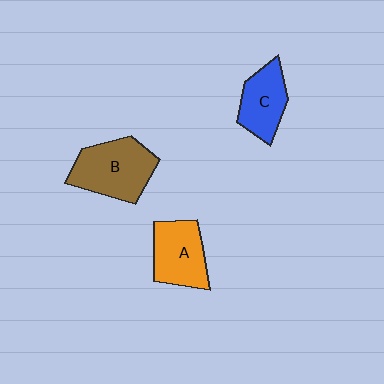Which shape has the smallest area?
Shape C (blue).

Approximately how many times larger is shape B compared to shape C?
Approximately 1.4 times.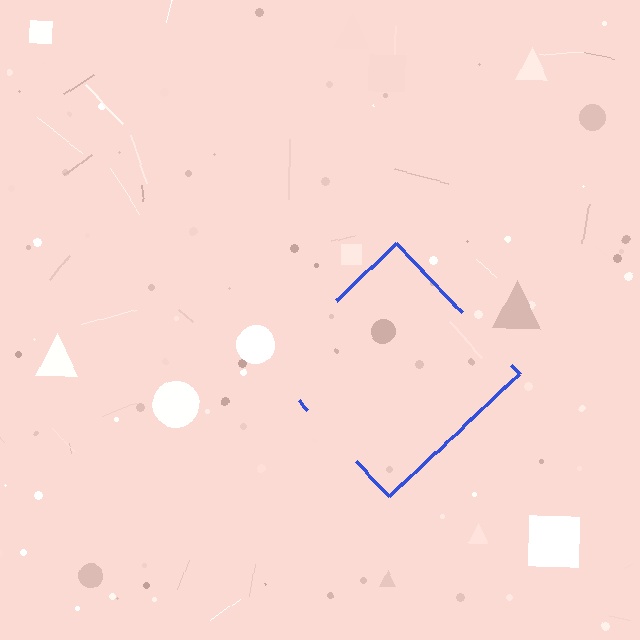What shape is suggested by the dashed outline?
The dashed outline suggests a diamond.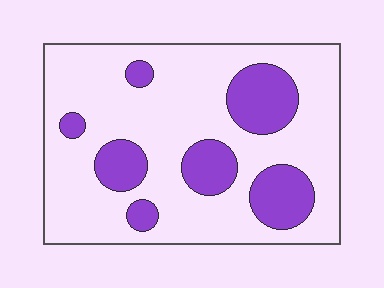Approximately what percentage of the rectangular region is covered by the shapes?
Approximately 25%.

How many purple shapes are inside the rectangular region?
7.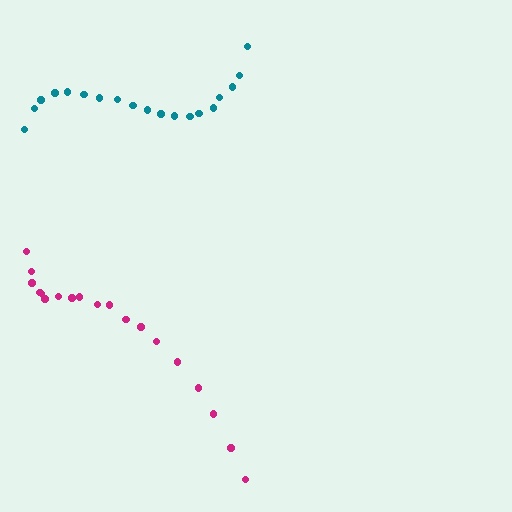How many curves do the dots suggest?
There are 2 distinct paths.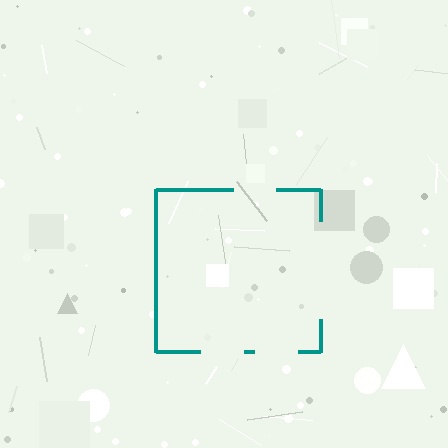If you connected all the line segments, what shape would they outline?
They would outline a square.